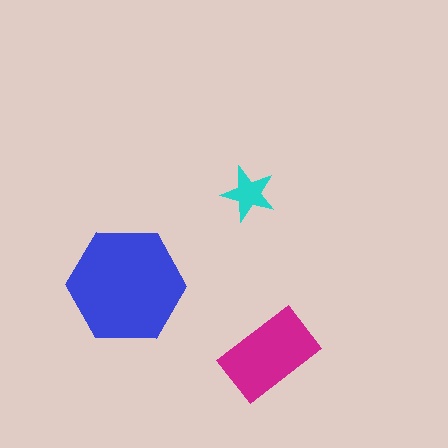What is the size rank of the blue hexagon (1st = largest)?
1st.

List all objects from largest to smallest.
The blue hexagon, the magenta rectangle, the cyan star.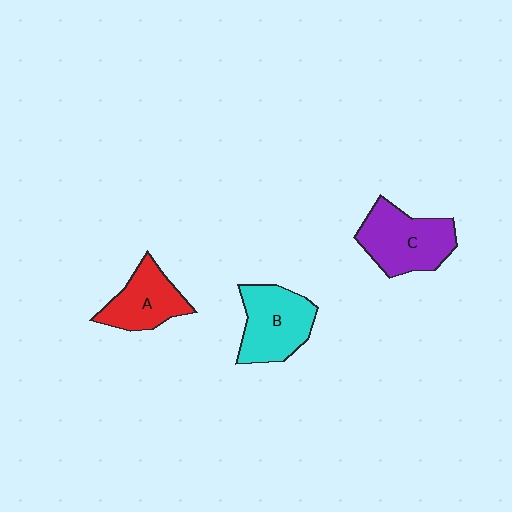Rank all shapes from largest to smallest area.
From largest to smallest: C (purple), B (cyan), A (red).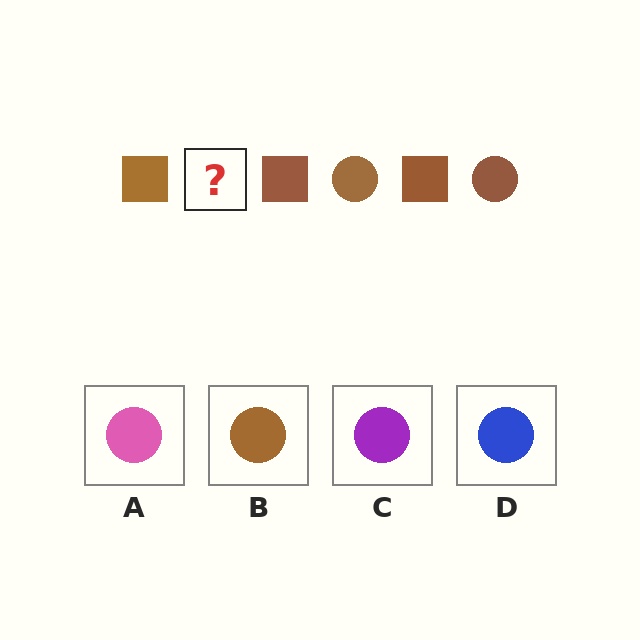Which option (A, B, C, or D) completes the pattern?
B.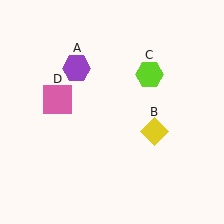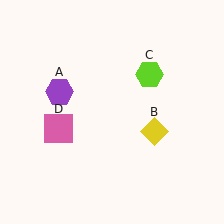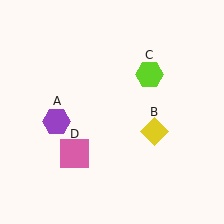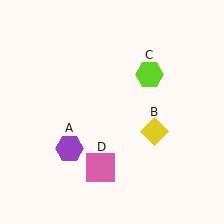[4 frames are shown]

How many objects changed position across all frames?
2 objects changed position: purple hexagon (object A), pink square (object D).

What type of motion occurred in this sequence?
The purple hexagon (object A), pink square (object D) rotated counterclockwise around the center of the scene.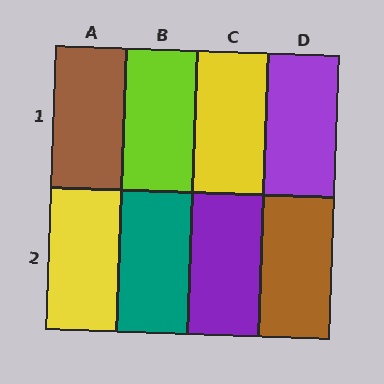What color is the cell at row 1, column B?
Lime.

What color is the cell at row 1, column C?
Yellow.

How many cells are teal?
1 cell is teal.